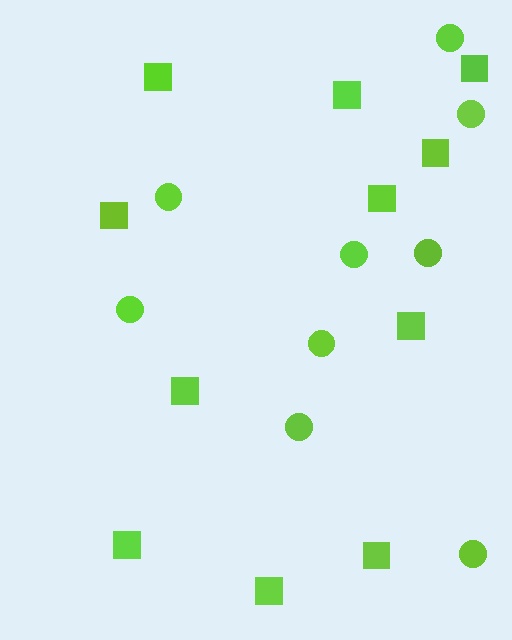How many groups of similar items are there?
There are 2 groups: one group of squares (11) and one group of circles (9).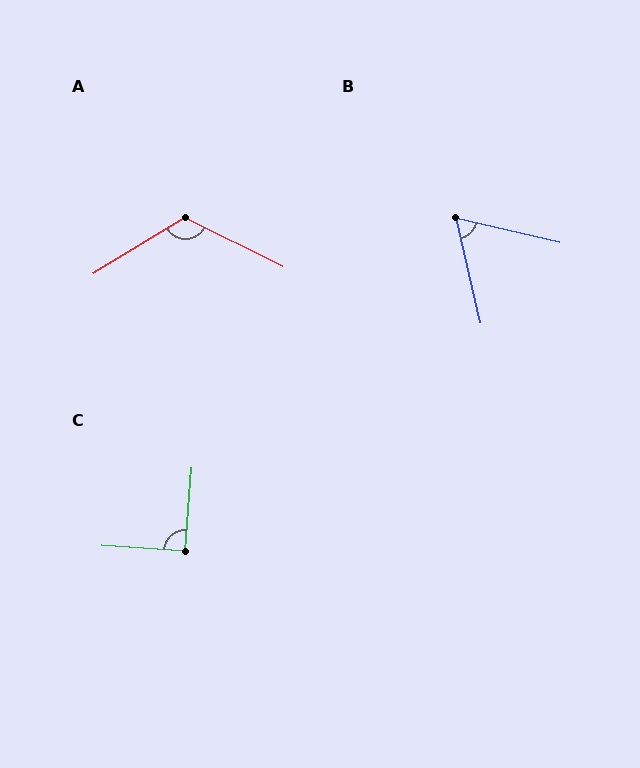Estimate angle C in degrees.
Approximately 90 degrees.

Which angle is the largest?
A, at approximately 122 degrees.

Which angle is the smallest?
B, at approximately 64 degrees.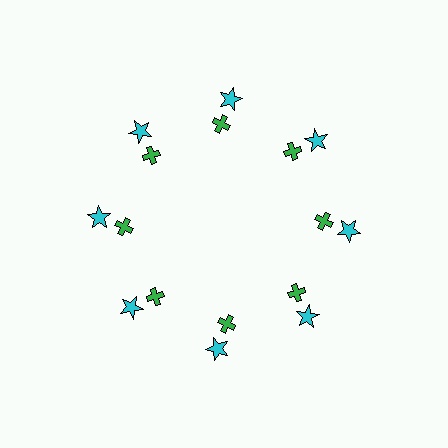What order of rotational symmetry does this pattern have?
This pattern has 8-fold rotational symmetry.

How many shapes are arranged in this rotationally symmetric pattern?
There are 16 shapes, arranged in 8 groups of 2.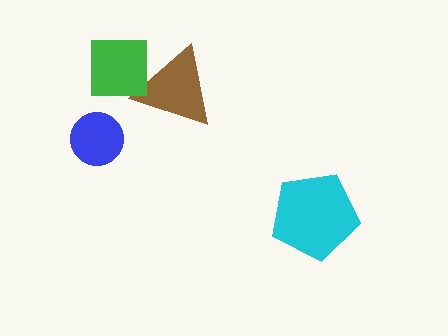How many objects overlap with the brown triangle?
1 object overlaps with the brown triangle.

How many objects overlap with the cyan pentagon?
0 objects overlap with the cyan pentagon.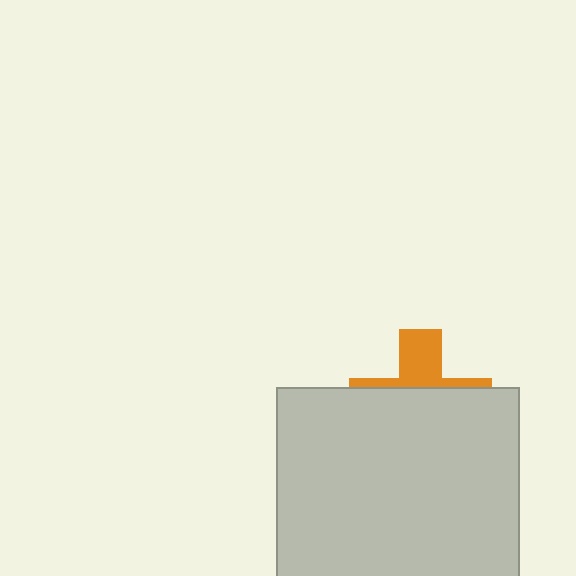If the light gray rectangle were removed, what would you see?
You would see the complete orange cross.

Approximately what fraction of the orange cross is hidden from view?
Roughly 67% of the orange cross is hidden behind the light gray rectangle.